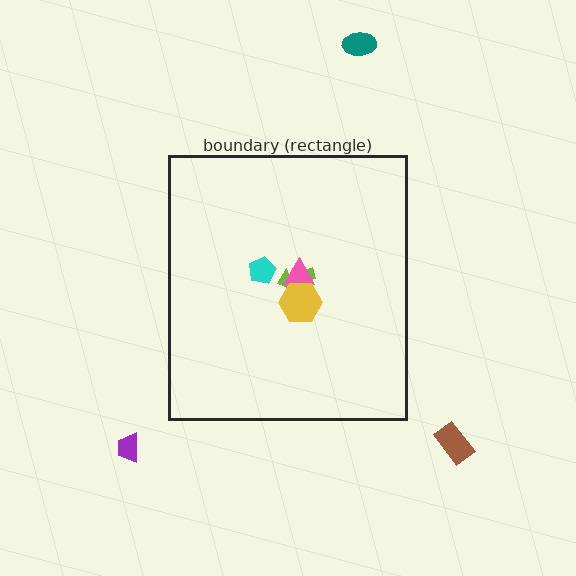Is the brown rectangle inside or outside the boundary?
Outside.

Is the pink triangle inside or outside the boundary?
Inside.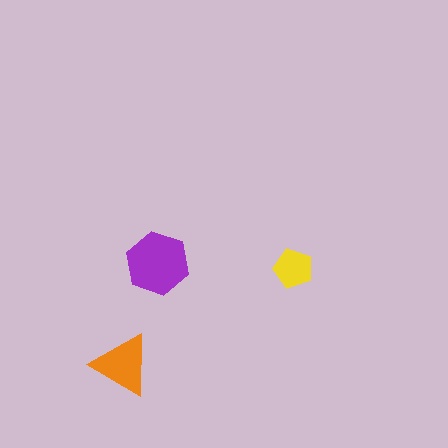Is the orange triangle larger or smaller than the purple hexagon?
Smaller.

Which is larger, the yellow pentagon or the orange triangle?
The orange triangle.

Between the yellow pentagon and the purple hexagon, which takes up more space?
The purple hexagon.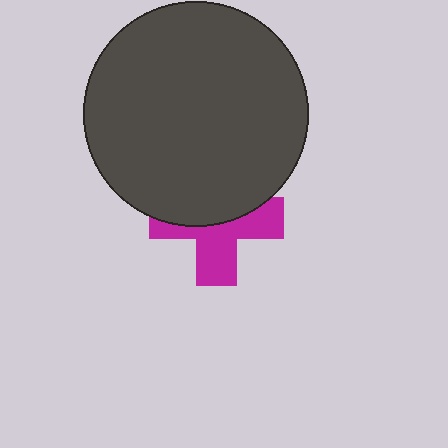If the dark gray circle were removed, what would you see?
You would see the complete magenta cross.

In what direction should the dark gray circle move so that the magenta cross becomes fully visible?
The dark gray circle should move up. That is the shortest direction to clear the overlap and leave the magenta cross fully visible.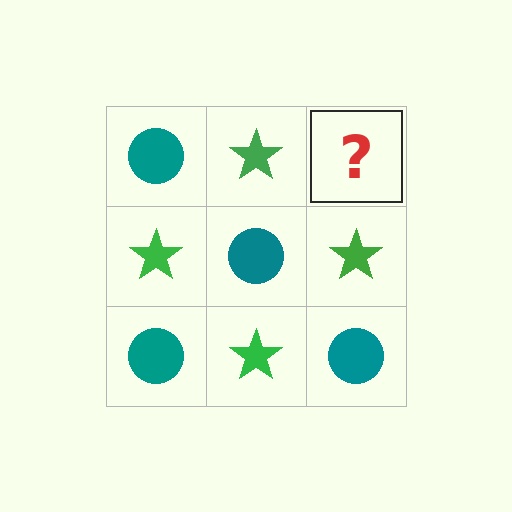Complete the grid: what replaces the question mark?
The question mark should be replaced with a teal circle.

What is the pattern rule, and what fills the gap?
The rule is that it alternates teal circle and green star in a checkerboard pattern. The gap should be filled with a teal circle.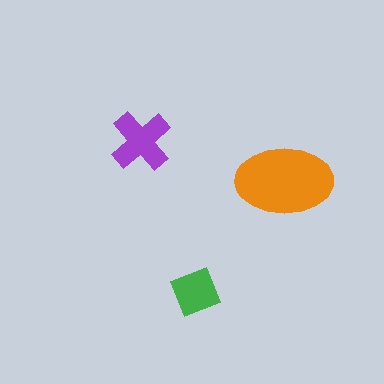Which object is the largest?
The orange ellipse.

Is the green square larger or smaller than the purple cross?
Smaller.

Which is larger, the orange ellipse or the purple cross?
The orange ellipse.